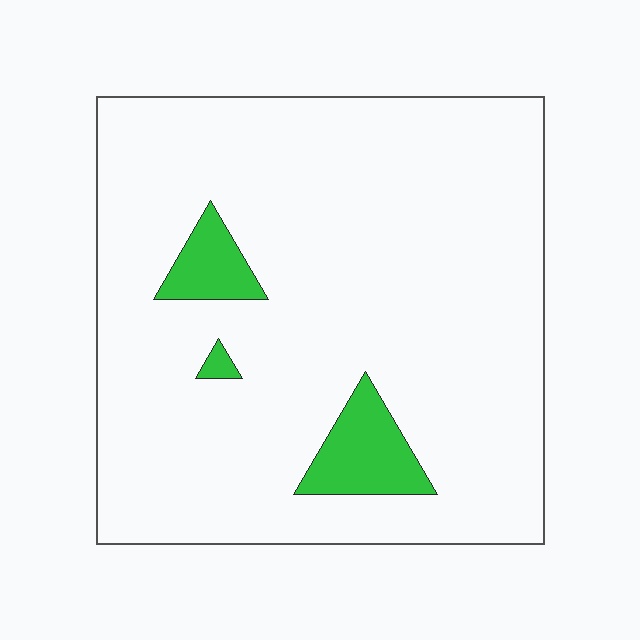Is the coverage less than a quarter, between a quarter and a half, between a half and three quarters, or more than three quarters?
Less than a quarter.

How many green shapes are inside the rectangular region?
3.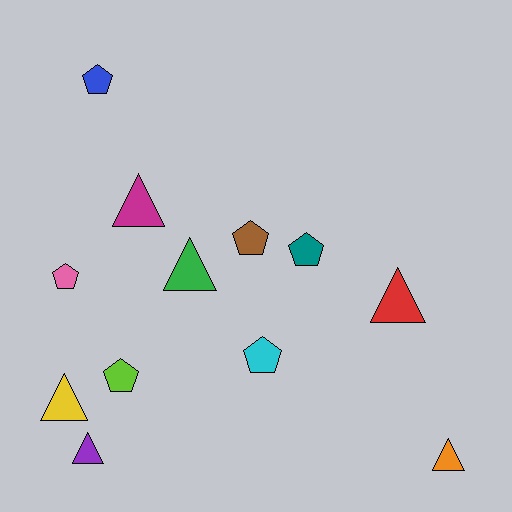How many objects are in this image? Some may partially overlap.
There are 12 objects.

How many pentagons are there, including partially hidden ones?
There are 6 pentagons.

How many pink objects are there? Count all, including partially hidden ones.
There is 1 pink object.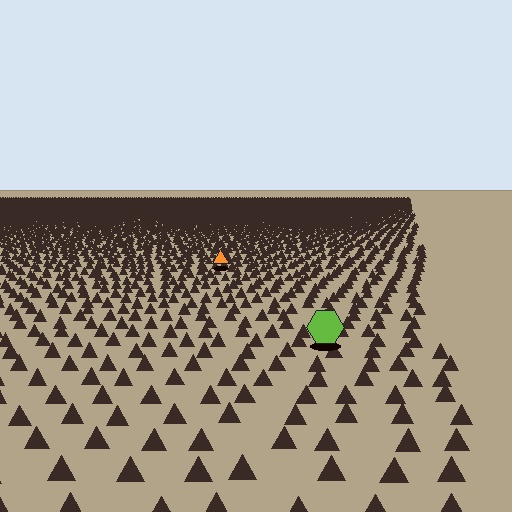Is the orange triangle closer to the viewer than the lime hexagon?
No. The lime hexagon is closer — you can tell from the texture gradient: the ground texture is coarser near it.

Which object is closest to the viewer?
The lime hexagon is closest. The texture marks near it are larger and more spread out.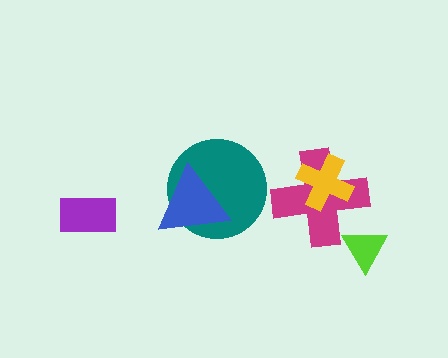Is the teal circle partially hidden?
Yes, it is partially covered by another shape.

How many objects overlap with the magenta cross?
2 objects overlap with the magenta cross.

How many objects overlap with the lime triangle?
1 object overlaps with the lime triangle.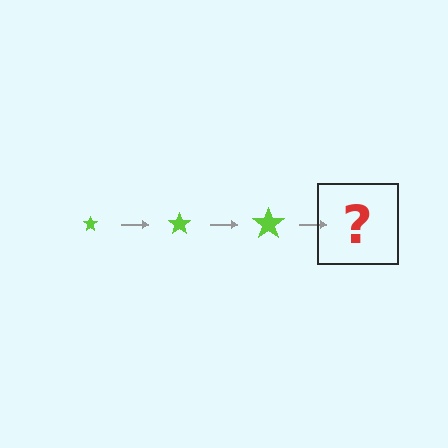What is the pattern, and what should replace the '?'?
The pattern is that the star gets progressively larger each step. The '?' should be a lime star, larger than the previous one.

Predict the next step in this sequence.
The next step is a lime star, larger than the previous one.